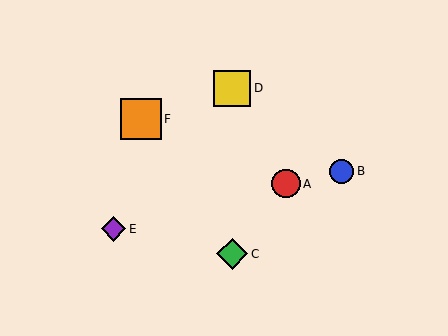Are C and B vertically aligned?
No, C is at x≈232 and B is at x≈342.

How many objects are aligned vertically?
2 objects (C, D) are aligned vertically.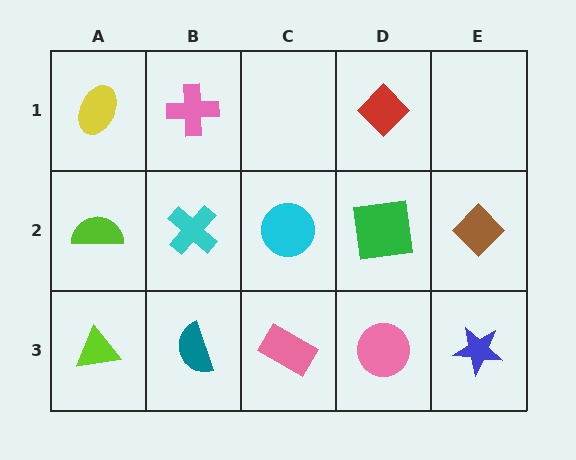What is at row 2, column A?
A lime semicircle.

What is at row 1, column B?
A pink cross.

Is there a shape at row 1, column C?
No, that cell is empty.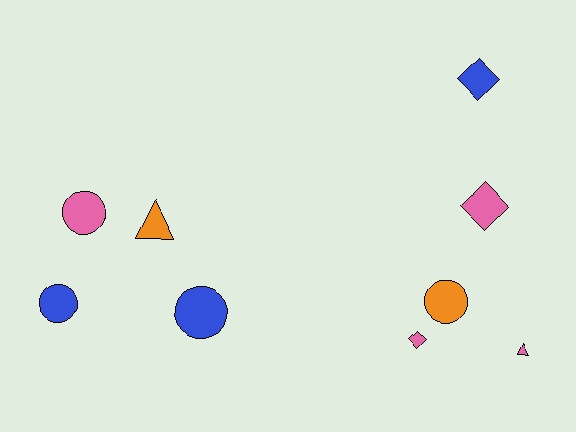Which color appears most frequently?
Pink, with 4 objects.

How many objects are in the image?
There are 9 objects.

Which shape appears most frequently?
Circle, with 4 objects.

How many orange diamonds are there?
There are no orange diamonds.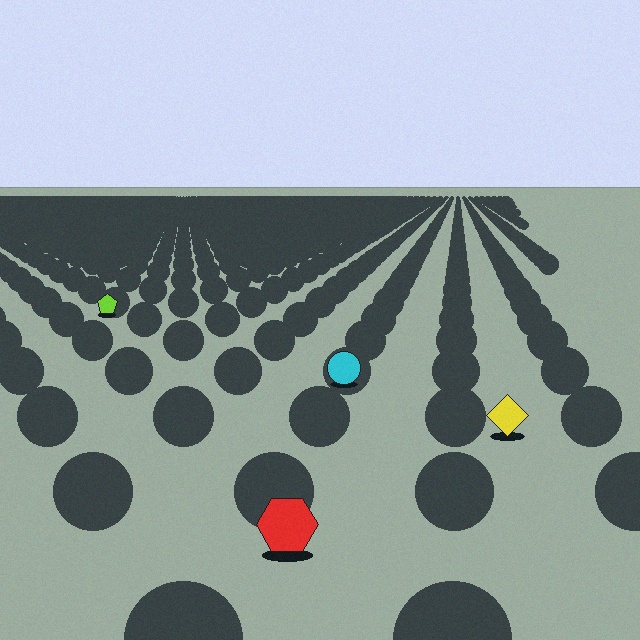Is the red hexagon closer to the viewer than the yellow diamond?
Yes. The red hexagon is closer — you can tell from the texture gradient: the ground texture is coarser near it.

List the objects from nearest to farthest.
From nearest to farthest: the red hexagon, the yellow diamond, the cyan circle, the lime pentagon.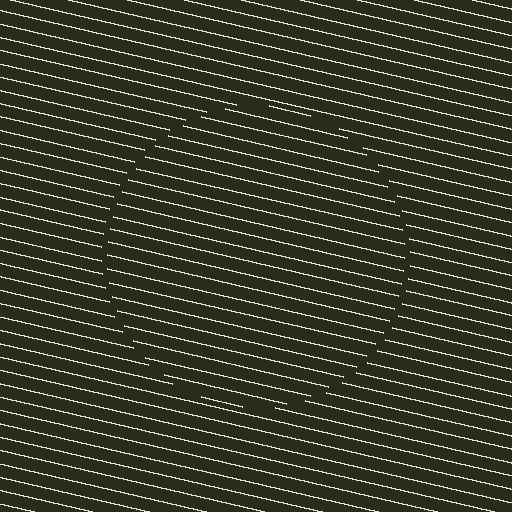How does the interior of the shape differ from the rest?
The interior of the shape contains the same grating, shifted by half a period — the contour is defined by the phase discontinuity where line-ends from the inner and outer gratings abut.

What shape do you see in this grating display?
An illusory circle. The interior of the shape contains the same grating, shifted by half a period — the contour is defined by the phase discontinuity where line-ends from the inner and outer gratings abut.